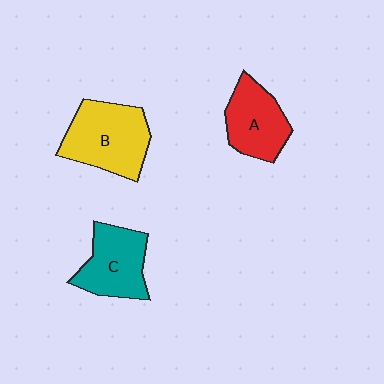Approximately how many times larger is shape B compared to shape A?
Approximately 1.3 times.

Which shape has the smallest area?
Shape A (red).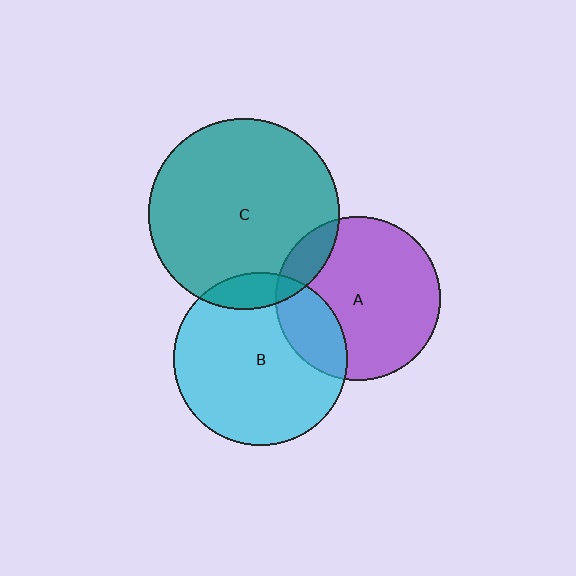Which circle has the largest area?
Circle C (teal).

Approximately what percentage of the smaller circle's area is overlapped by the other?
Approximately 20%.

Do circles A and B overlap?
Yes.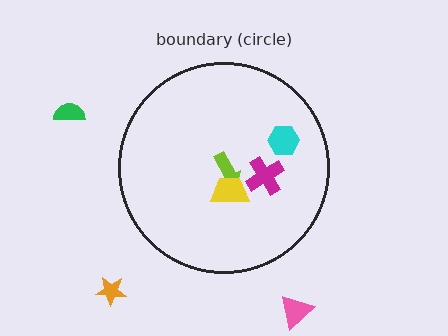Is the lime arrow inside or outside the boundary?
Inside.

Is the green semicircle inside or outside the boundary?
Outside.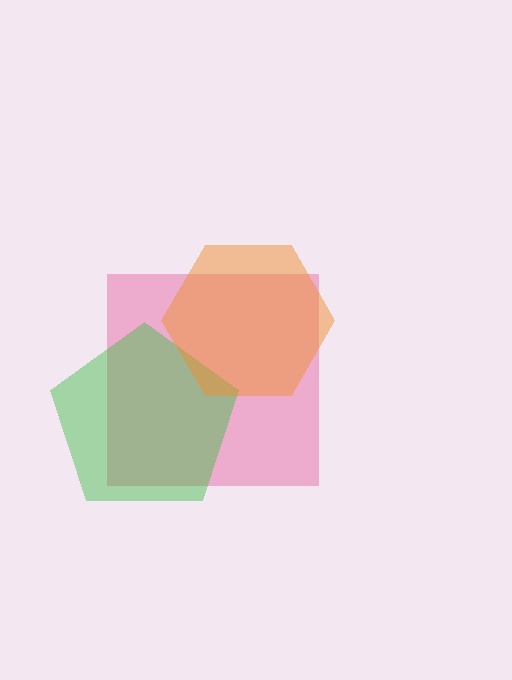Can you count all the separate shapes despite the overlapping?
Yes, there are 3 separate shapes.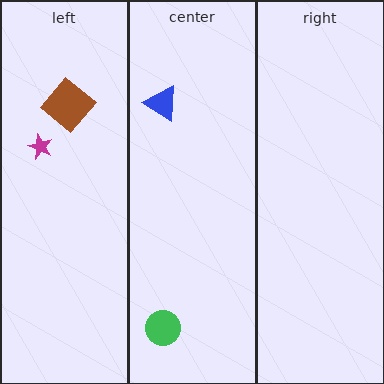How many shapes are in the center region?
2.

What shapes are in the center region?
The green circle, the blue triangle.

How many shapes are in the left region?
2.